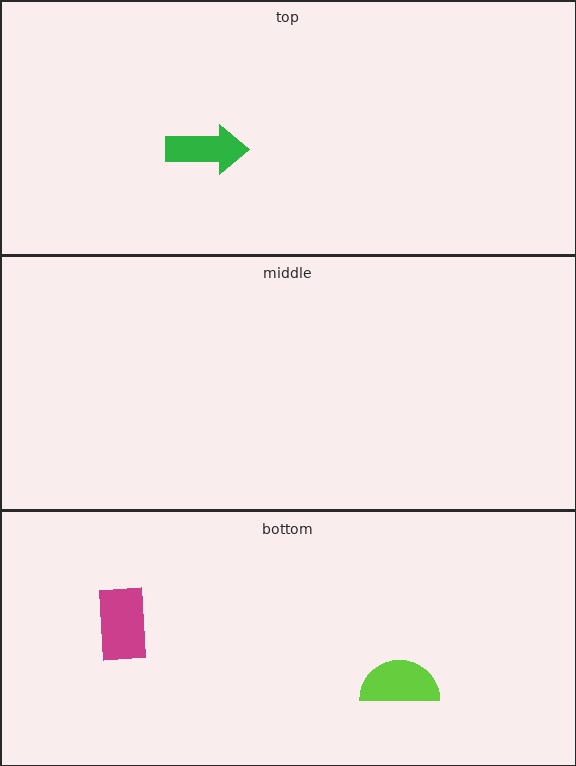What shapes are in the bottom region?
The lime semicircle, the magenta rectangle.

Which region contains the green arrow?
The top region.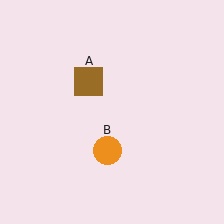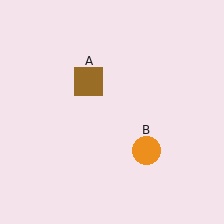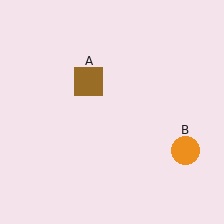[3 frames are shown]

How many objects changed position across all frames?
1 object changed position: orange circle (object B).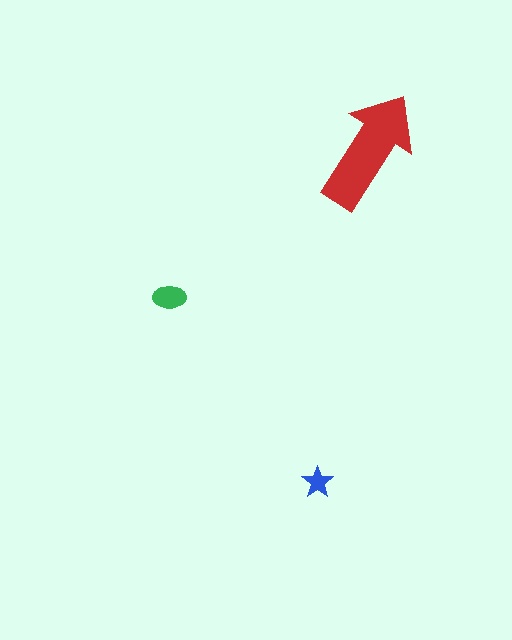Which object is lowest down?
The blue star is bottommost.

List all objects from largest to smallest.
The red arrow, the green ellipse, the blue star.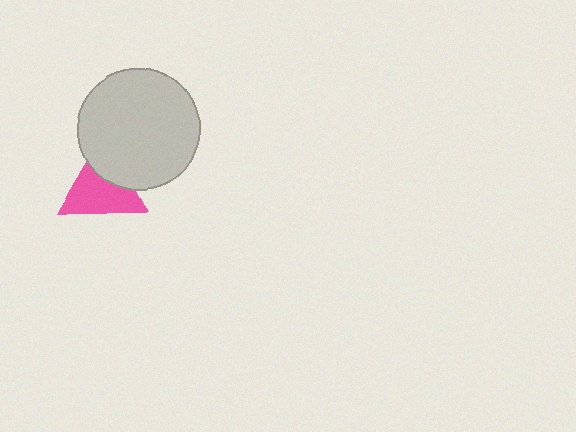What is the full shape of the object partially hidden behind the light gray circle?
The partially hidden object is a pink triangle.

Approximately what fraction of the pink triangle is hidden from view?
Roughly 32% of the pink triangle is hidden behind the light gray circle.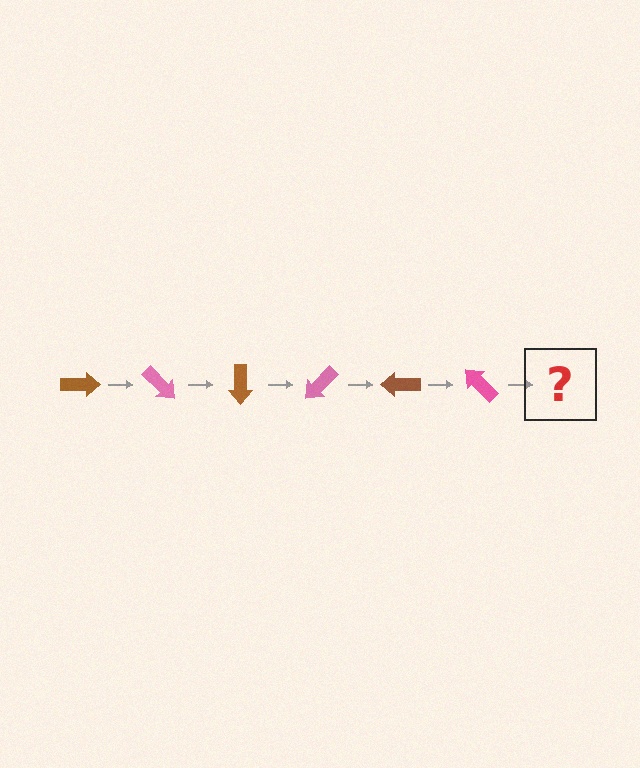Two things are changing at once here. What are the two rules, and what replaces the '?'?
The two rules are that it rotates 45 degrees each step and the color cycles through brown and pink. The '?' should be a brown arrow, rotated 270 degrees from the start.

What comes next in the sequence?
The next element should be a brown arrow, rotated 270 degrees from the start.